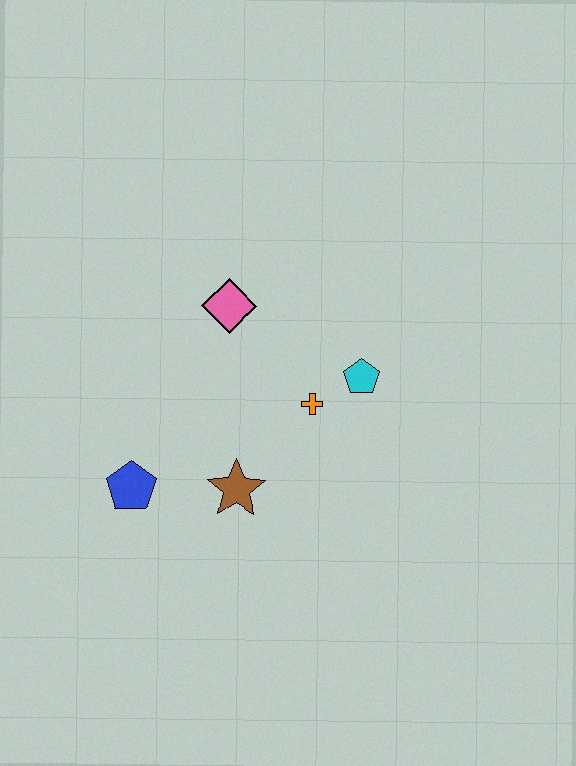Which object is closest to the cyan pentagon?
The orange cross is closest to the cyan pentagon.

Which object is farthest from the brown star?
The pink diamond is farthest from the brown star.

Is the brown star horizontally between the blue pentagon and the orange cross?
Yes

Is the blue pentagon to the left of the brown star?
Yes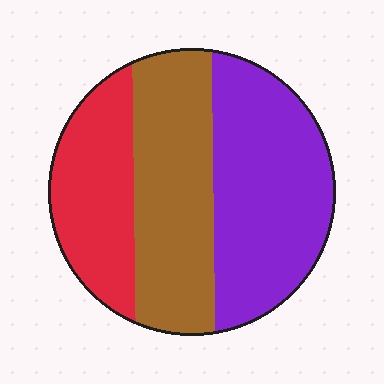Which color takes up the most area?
Purple, at roughly 40%.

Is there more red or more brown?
Brown.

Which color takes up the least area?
Red, at roughly 25%.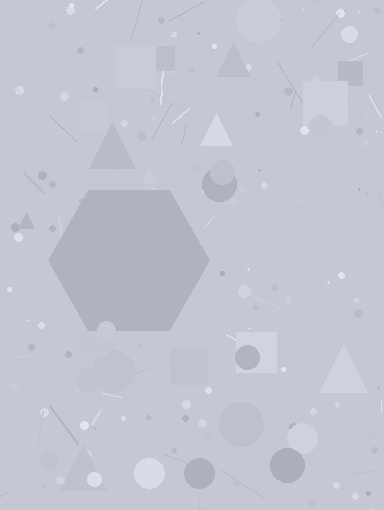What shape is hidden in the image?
A hexagon is hidden in the image.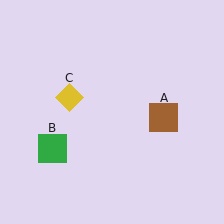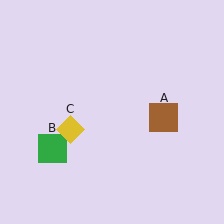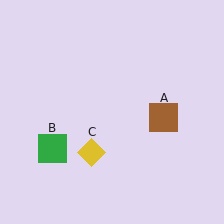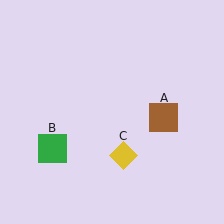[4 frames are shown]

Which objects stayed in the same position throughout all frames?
Brown square (object A) and green square (object B) remained stationary.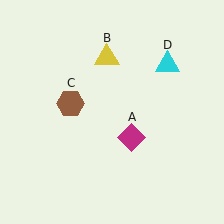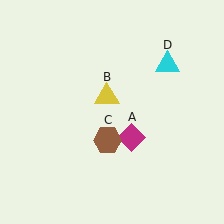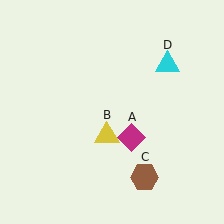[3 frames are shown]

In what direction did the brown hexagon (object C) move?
The brown hexagon (object C) moved down and to the right.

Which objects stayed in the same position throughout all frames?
Magenta diamond (object A) and cyan triangle (object D) remained stationary.